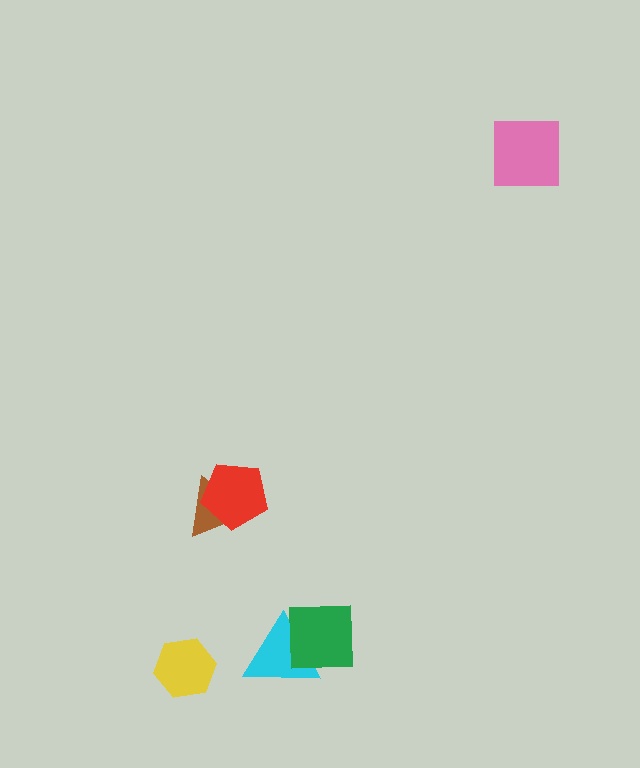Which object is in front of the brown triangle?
The red pentagon is in front of the brown triangle.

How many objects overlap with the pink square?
0 objects overlap with the pink square.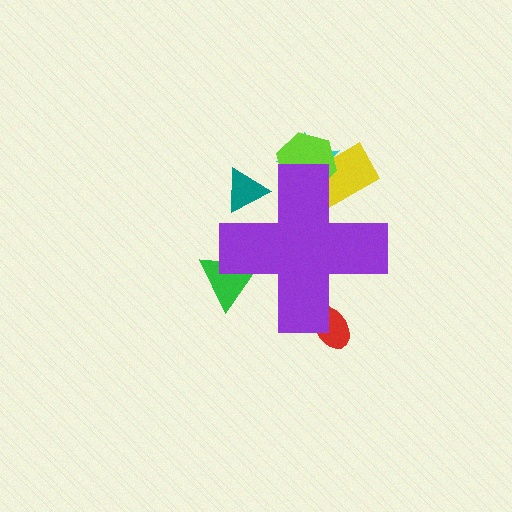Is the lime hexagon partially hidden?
Yes, the lime hexagon is partially hidden behind the purple cross.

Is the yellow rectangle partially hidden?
Yes, the yellow rectangle is partially hidden behind the purple cross.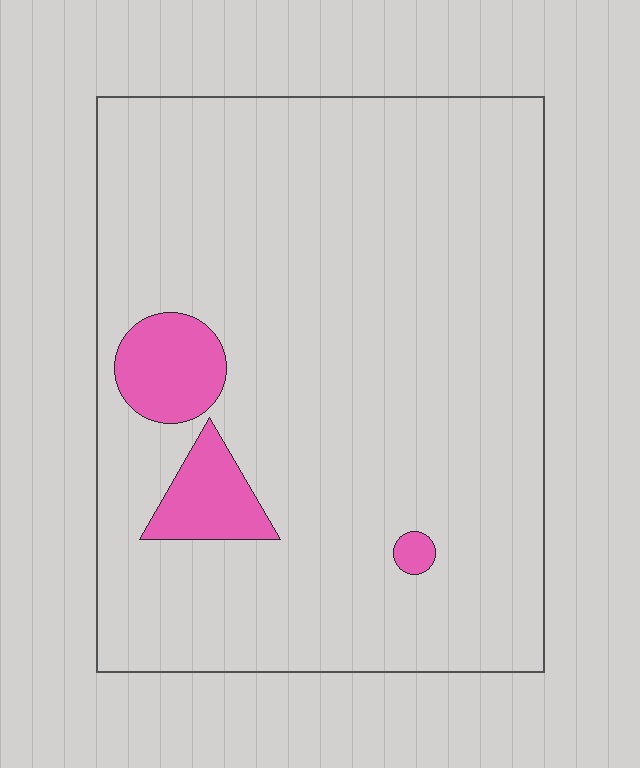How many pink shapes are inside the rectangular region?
3.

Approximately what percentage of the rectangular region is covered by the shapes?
Approximately 10%.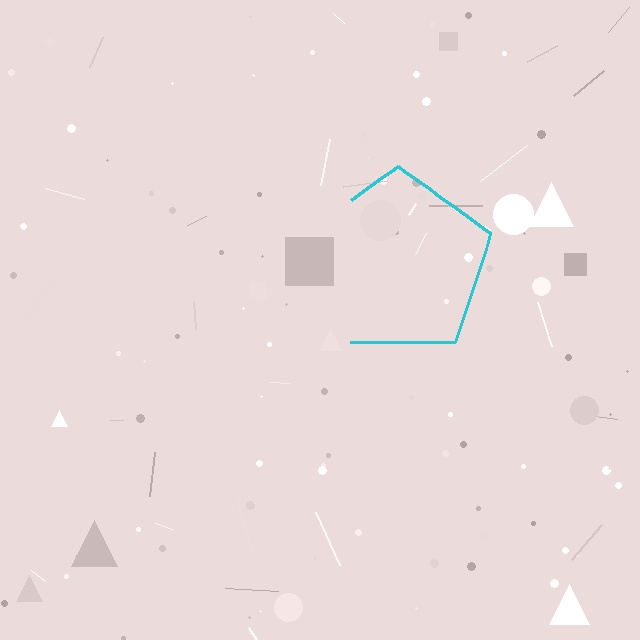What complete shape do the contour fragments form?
The contour fragments form a pentagon.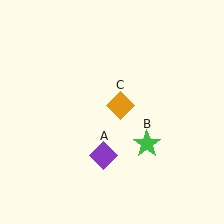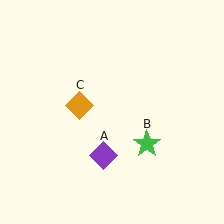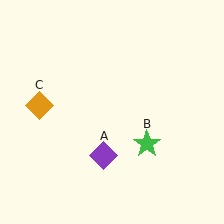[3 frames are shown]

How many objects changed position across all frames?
1 object changed position: orange diamond (object C).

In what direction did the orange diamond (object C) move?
The orange diamond (object C) moved left.